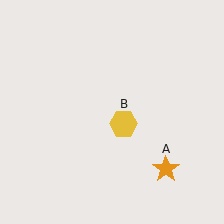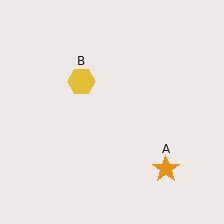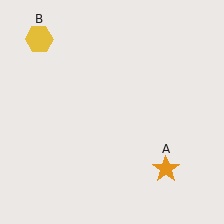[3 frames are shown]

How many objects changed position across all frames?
1 object changed position: yellow hexagon (object B).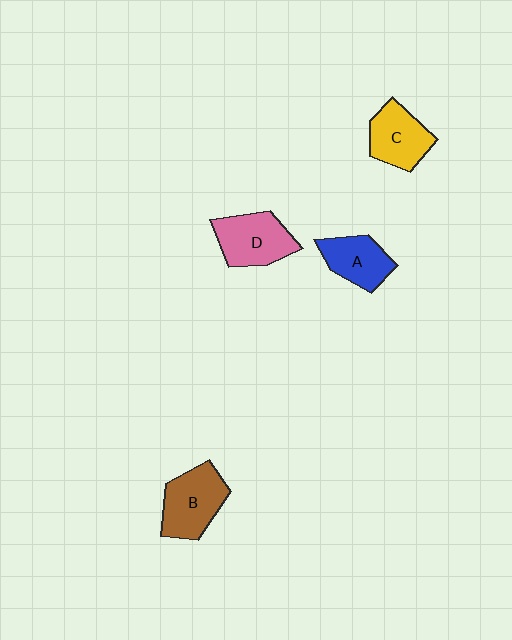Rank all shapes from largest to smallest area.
From largest to smallest: B (brown), D (pink), C (yellow), A (blue).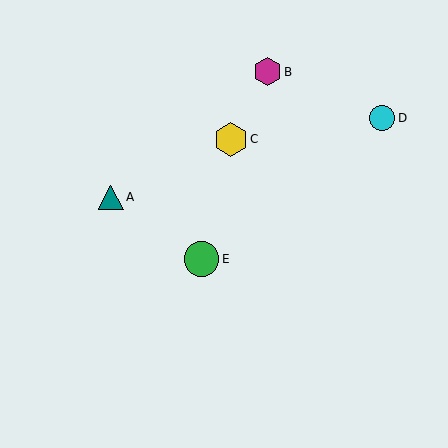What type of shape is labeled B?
Shape B is a magenta hexagon.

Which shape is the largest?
The green circle (labeled E) is the largest.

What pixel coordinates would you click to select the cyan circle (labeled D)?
Click at (382, 118) to select the cyan circle D.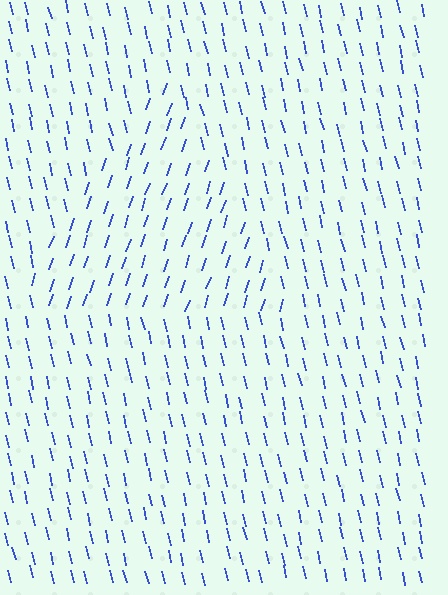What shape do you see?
I see a triangle.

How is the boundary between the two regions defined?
The boundary is defined purely by a change in line orientation (approximately 32 degrees difference). All lines are the same color and thickness.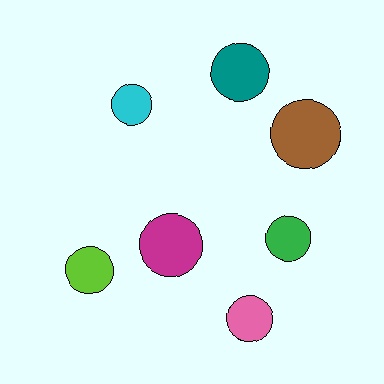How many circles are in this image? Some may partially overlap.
There are 7 circles.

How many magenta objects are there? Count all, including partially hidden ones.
There is 1 magenta object.